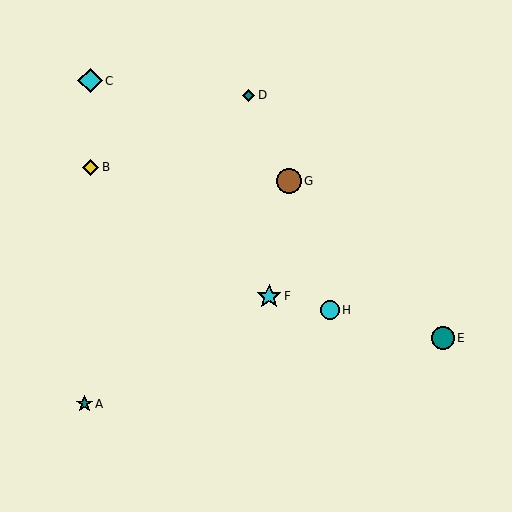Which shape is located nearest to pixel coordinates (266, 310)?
The cyan star (labeled F) at (269, 296) is nearest to that location.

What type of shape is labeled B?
Shape B is a yellow diamond.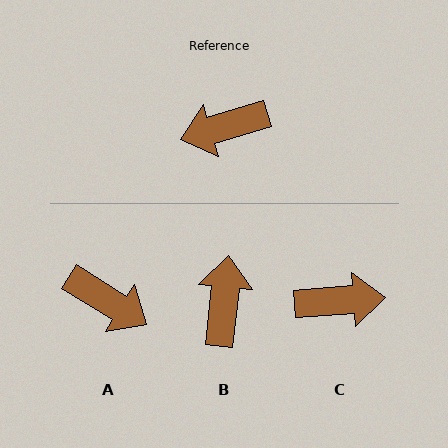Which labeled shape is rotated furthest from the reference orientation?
C, about 167 degrees away.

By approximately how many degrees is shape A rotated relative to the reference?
Approximately 132 degrees counter-clockwise.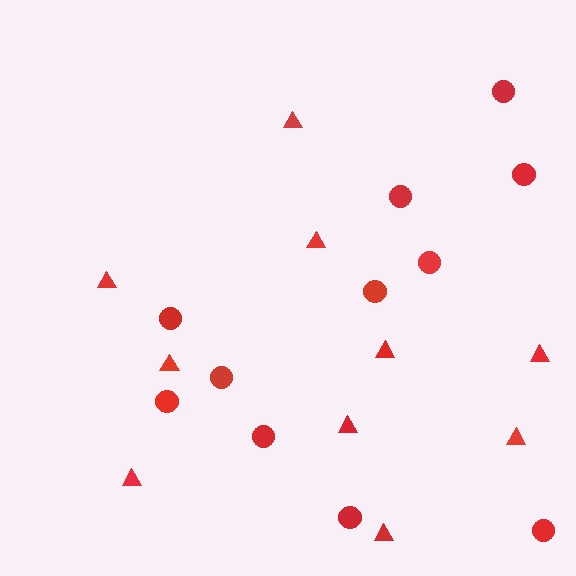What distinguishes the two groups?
There are 2 groups: one group of triangles (10) and one group of circles (11).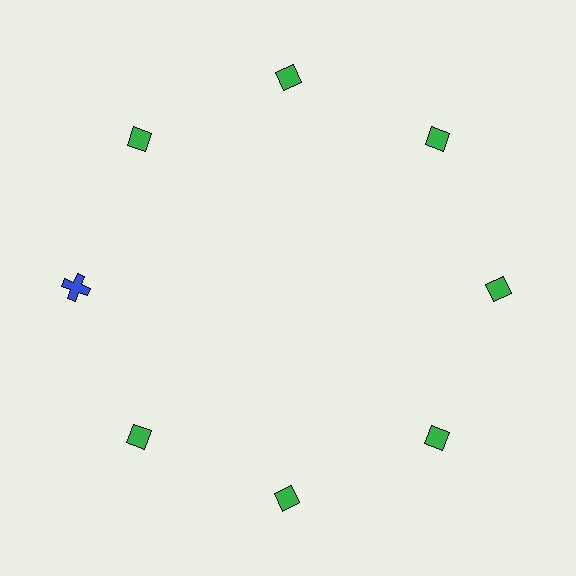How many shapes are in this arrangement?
There are 8 shapes arranged in a ring pattern.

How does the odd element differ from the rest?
It differs in both color (blue instead of green) and shape (cross instead of diamond).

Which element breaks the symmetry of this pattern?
The blue cross at roughly the 9 o'clock position breaks the symmetry. All other shapes are green diamonds.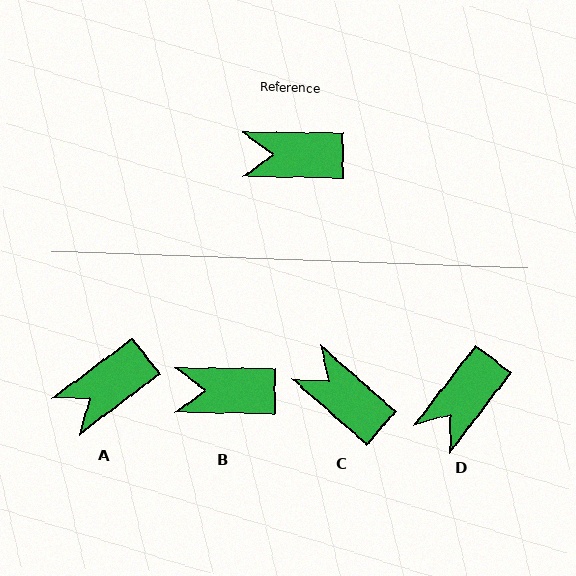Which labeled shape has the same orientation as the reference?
B.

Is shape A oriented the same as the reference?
No, it is off by about 37 degrees.